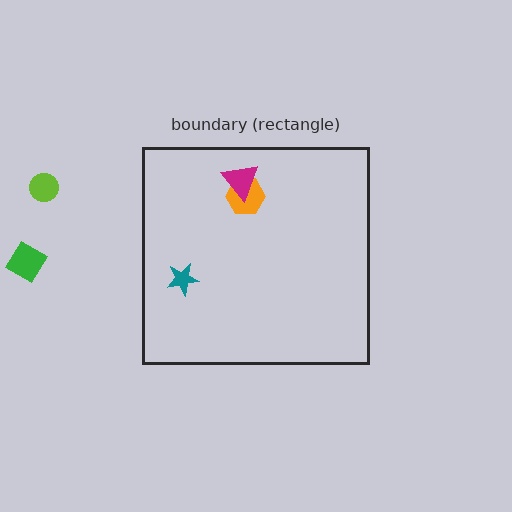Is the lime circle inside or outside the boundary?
Outside.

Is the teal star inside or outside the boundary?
Inside.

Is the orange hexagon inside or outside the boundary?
Inside.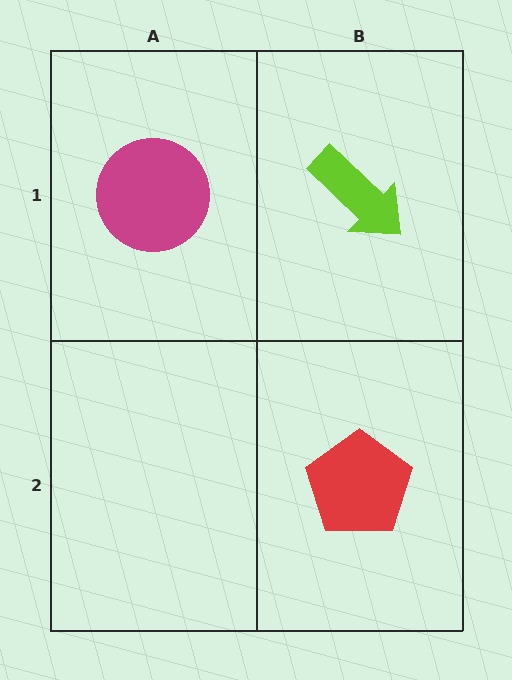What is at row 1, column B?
A lime arrow.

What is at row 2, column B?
A red pentagon.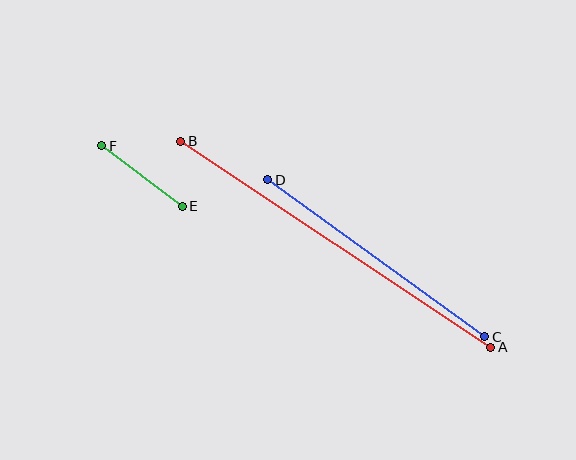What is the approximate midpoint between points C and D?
The midpoint is at approximately (376, 258) pixels.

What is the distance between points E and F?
The distance is approximately 101 pixels.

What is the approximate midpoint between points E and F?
The midpoint is at approximately (142, 176) pixels.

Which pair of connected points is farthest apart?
Points A and B are farthest apart.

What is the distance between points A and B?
The distance is approximately 372 pixels.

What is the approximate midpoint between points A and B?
The midpoint is at approximately (336, 244) pixels.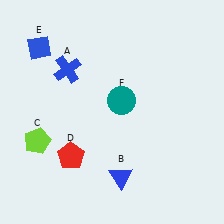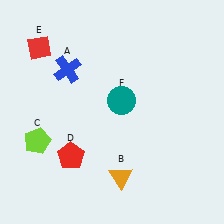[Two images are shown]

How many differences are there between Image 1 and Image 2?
There are 2 differences between the two images.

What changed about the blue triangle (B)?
In Image 1, B is blue. In Image 2, it changed to orange.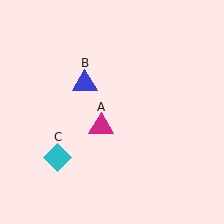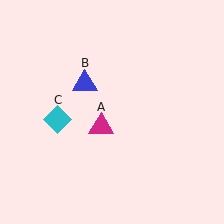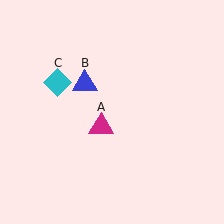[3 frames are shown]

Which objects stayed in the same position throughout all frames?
Magenta triangle (object A) and blue triangle (object B) remained stationary.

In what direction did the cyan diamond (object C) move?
The cyan diamond (object C) moved up.